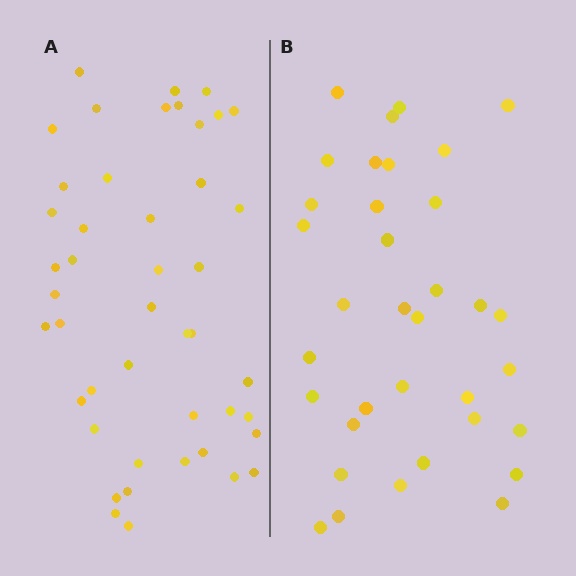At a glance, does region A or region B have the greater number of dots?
Region A (the left region) has more dots.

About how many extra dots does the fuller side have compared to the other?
Region A has roughly 10 or so more dots than region B.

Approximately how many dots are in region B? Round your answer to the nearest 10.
About 40 dots. (The exact count is 35, which rounds to 40.)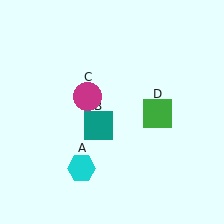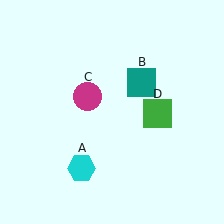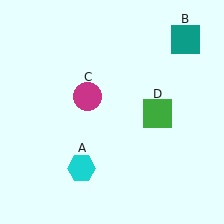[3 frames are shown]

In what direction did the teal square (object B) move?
The teal square (object B) moved up and to the right.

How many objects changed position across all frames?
1 object changed position: teal square (object B).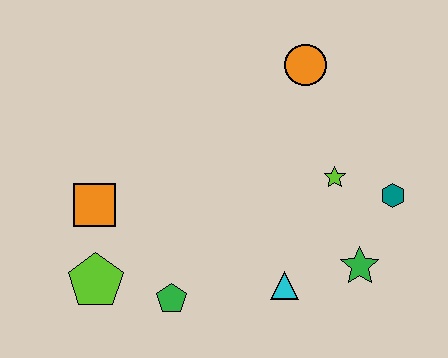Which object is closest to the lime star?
The teal hexagon is closest to the lime star.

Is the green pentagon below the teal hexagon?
Yes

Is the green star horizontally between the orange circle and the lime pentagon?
No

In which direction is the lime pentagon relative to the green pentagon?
The lime pentagon is to the left of the green pentagon.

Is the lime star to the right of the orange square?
Yes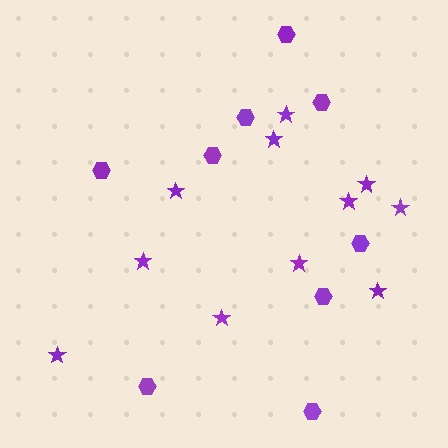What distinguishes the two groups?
There are 2 groups: one group of hexagons (9) and one group of stars (11).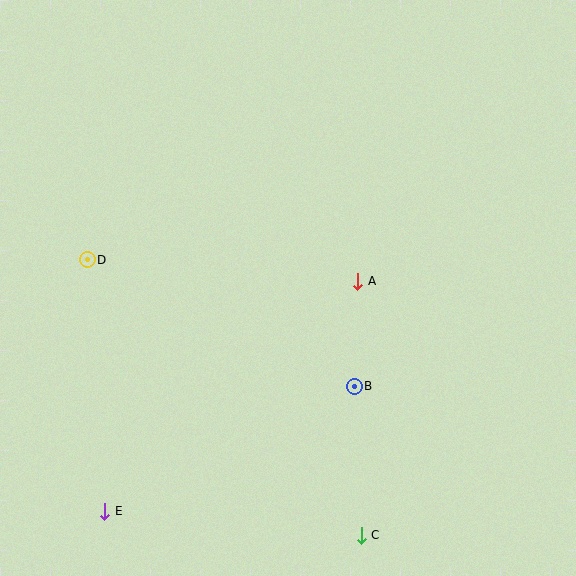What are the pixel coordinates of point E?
Point E is at (105, 511).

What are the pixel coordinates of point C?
Point C is at (361, 535).